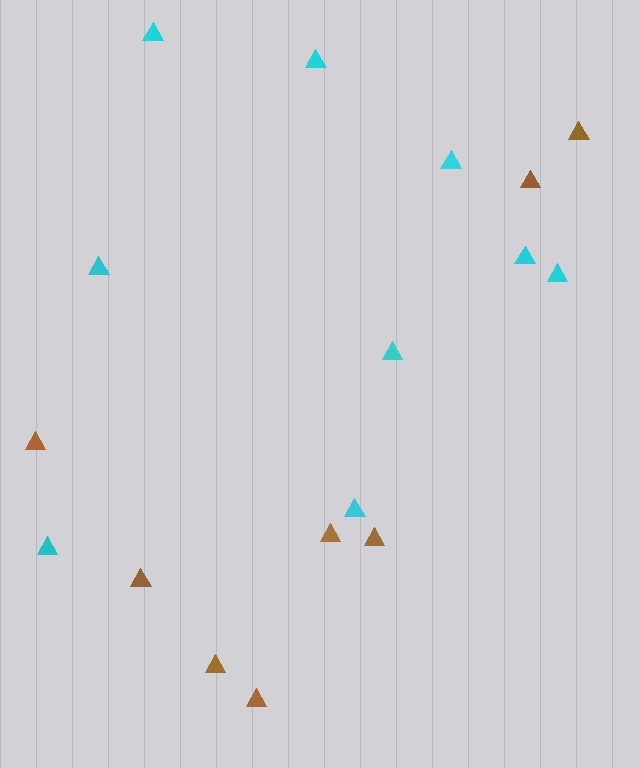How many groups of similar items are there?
There are 2 groups: one group of cyan triangles (9) and one group of brown triangles (8).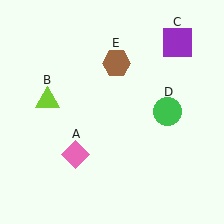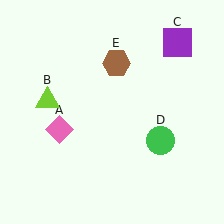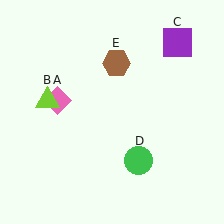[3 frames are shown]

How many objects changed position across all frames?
2 objects changed position: pink diamond (object A), green circle (object D).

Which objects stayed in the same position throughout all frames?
Lime triangle (object B) and purple square (object C) and brown hexagon (object E) remained stationary.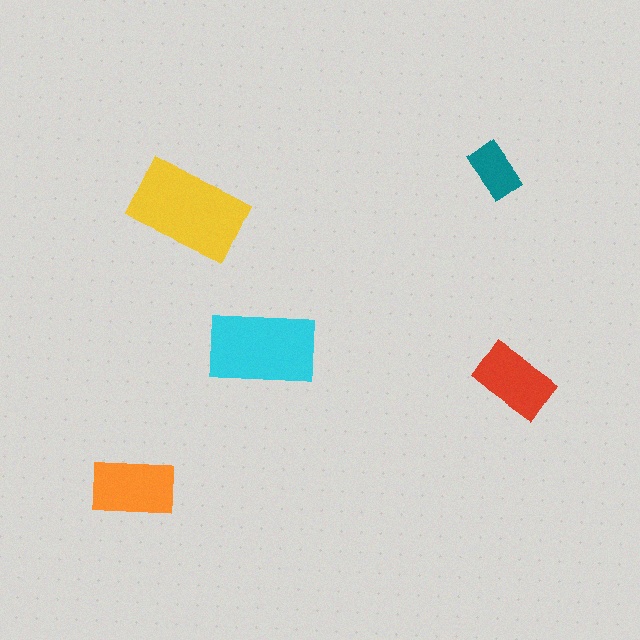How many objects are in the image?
There are 5 objects in the image.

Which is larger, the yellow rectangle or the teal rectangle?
The yellow one.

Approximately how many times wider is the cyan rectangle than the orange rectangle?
About 1.5 times wider.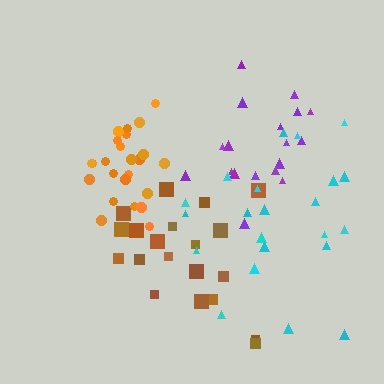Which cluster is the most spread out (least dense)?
Cyan.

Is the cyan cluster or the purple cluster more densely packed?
Purple.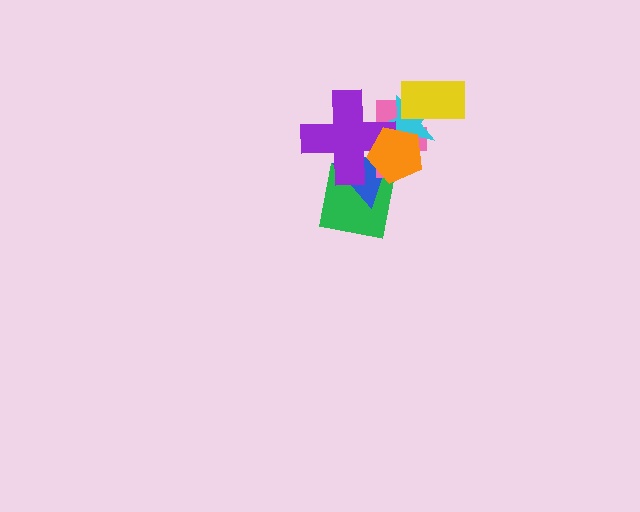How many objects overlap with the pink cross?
6 objects overlap with the pink cross.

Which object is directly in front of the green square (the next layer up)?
The blue triangle is directly in front of the green square.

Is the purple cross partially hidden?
Yes, it is partially covered by another shape.